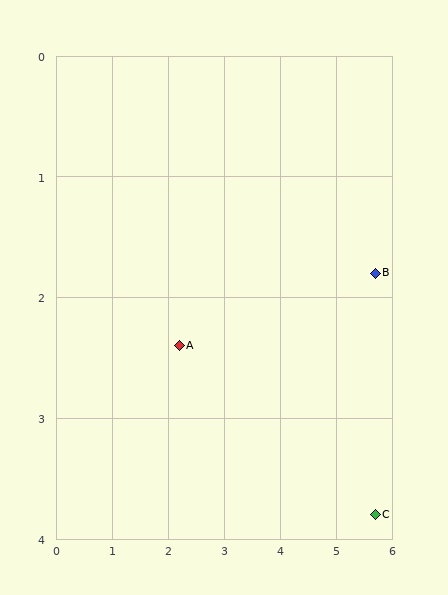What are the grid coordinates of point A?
Point A is at approximately (2.2, 2.4).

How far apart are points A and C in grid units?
Points A and C are about 3.8 grid units apart.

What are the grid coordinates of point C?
Point C is at approximately (5.7, 3.8).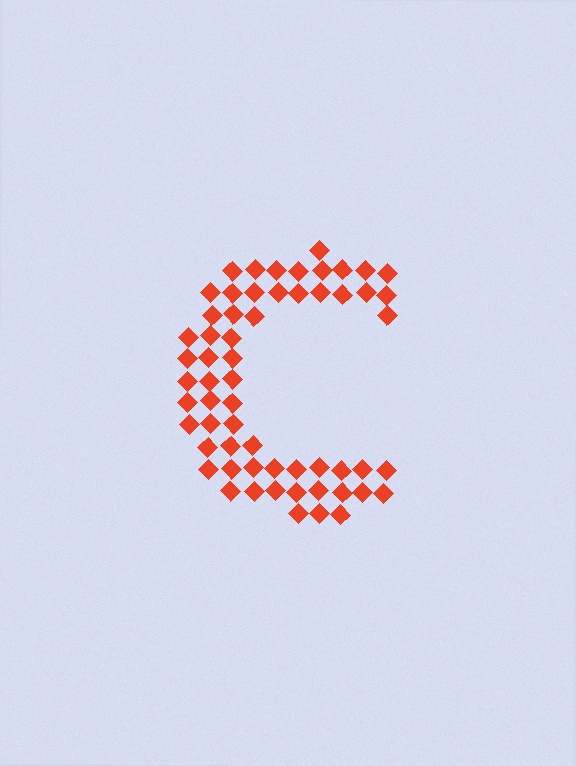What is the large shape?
The large shape is the letter C.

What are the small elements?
The small elements are diamonds.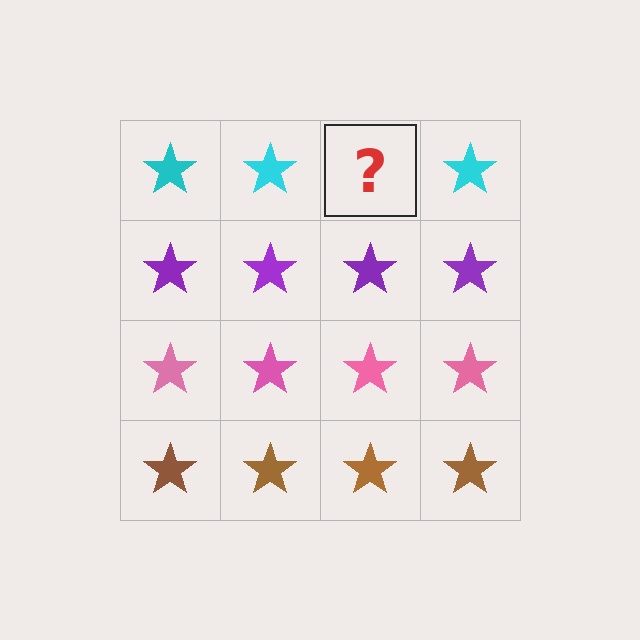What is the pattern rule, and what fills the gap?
The rule is that each row has a consistent color. The gap should be filled with a cyan star.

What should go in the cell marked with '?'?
The missing cell should contain a cyan star.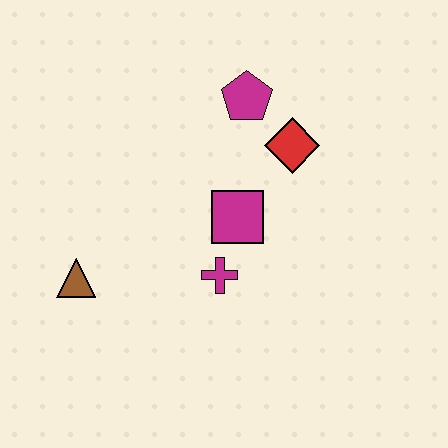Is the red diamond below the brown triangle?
No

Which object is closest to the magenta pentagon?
The red diamond is closest to the magenta pentagon.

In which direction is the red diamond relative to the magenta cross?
The red diamond is above the magenta cross.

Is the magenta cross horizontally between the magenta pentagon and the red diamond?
No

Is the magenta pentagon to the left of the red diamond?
Yes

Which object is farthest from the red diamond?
The brown triangle is farthest from the red diamond.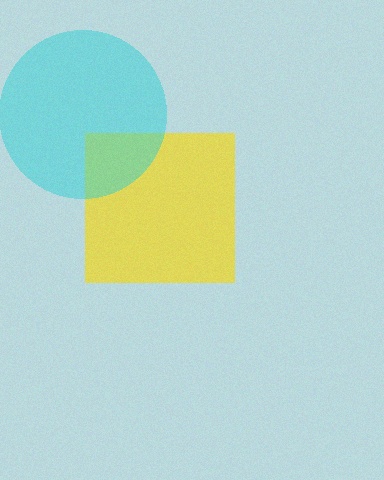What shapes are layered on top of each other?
The layered shapes are: a yellow square, a cyan circle.